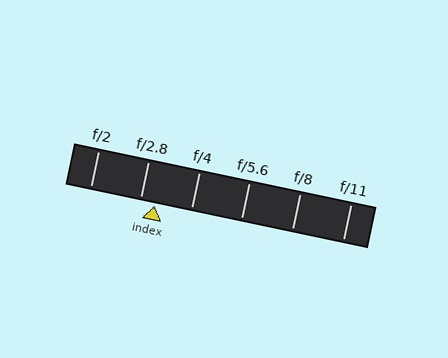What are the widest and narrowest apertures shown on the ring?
The widest aperture shown is f/2 and the narrowest is f/11.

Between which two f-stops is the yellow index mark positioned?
The index mark is between f/2.8 and f/4.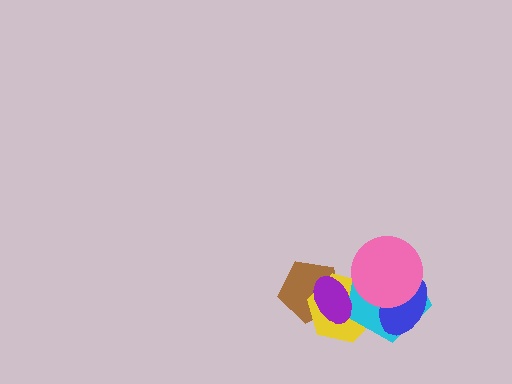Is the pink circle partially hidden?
No, no other shape covers it.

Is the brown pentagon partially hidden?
Yes, it is partially covered by another shape.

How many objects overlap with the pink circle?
3 objects overlap with the pink circle.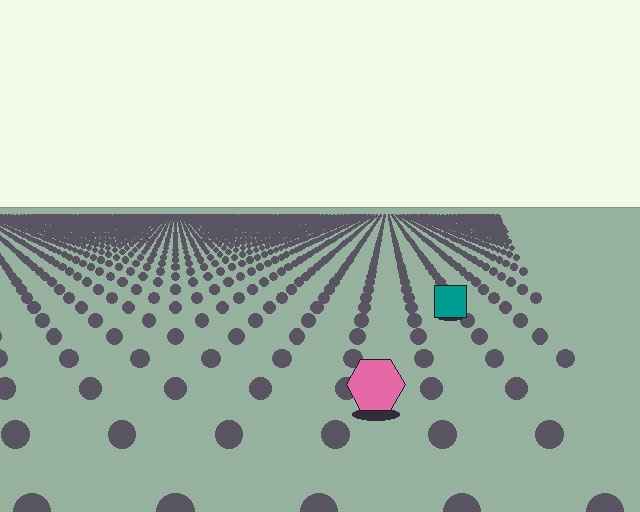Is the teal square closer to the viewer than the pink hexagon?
No. The pink hexagon is closer — you can tell from the texture gradient: the ground texture is coarser near it.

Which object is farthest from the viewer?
The teal square is farthest from the viewer. It appears smaller and the ground texture around it is denser.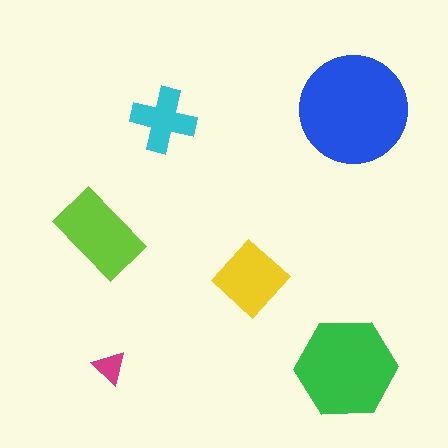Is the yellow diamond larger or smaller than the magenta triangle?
Larger.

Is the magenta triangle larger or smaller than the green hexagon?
Smaller.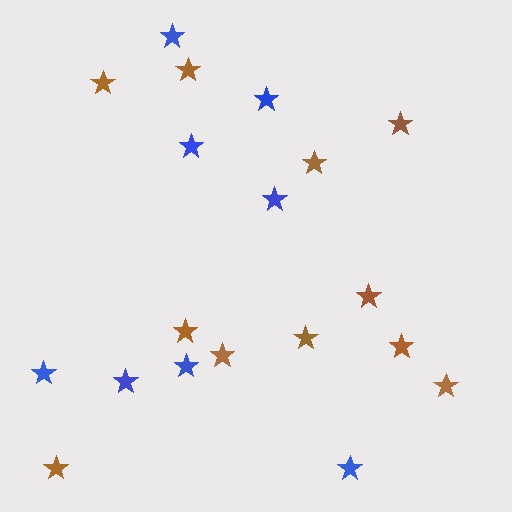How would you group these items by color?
There are 2 groups: one group of brown stars (11) and one group of blue stars (8).